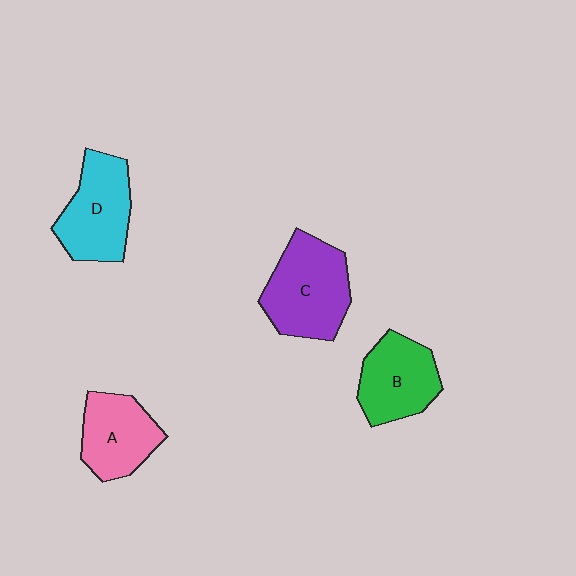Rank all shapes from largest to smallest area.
From largest to smallest: C (purple), D (cyan), B (green), A (pink).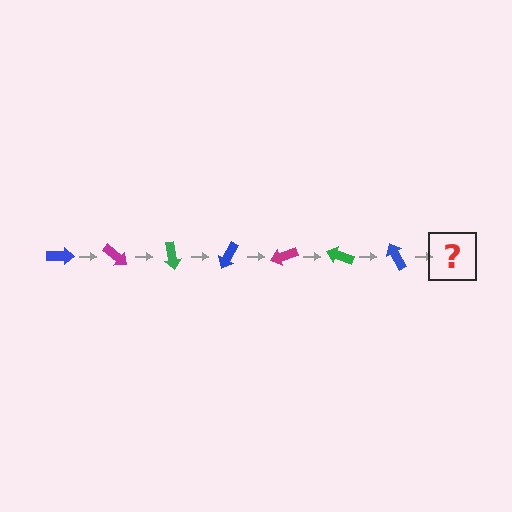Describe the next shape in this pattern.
It should be a magenta arrow, rotated 280 degrees from the start.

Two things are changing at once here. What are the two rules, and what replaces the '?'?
The two rules are that it rotates 40 degrees each step and the color cycles through blue, magenta, and green. The '?' should be a magenta arrow, rotated 280 degrees from the start.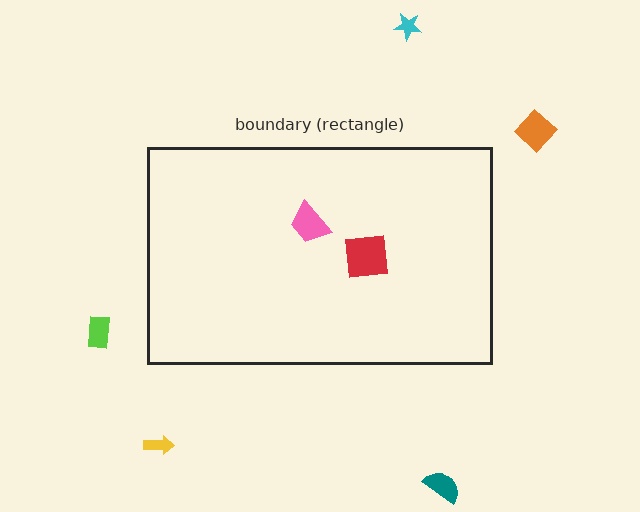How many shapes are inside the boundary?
2 inside, 5 outside.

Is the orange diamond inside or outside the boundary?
Outside.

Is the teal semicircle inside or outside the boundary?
Outside.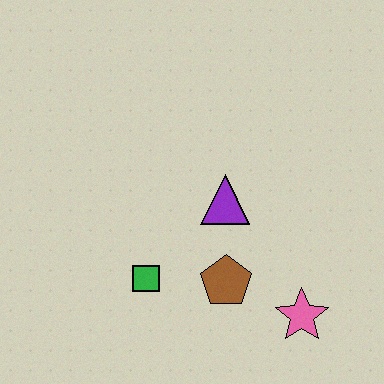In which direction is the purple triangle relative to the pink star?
The purple triangle is above the pink star.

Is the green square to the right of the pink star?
No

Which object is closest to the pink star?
The brown pentagon is closest to the pink star.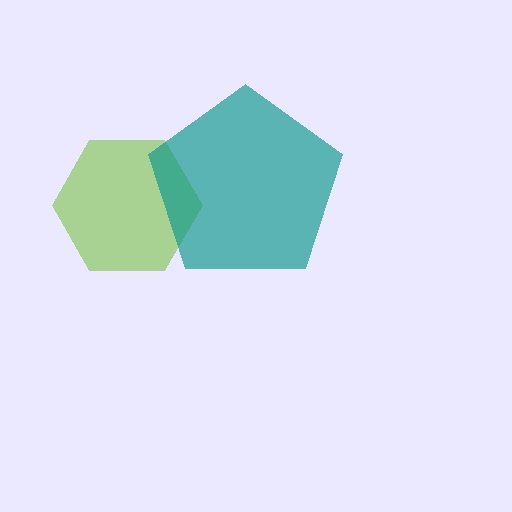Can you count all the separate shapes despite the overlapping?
Yes, there are 2 separate shapes.